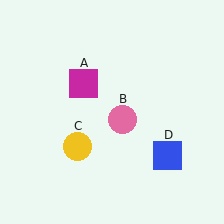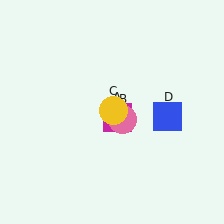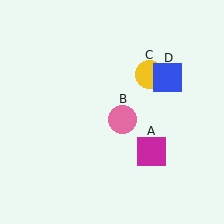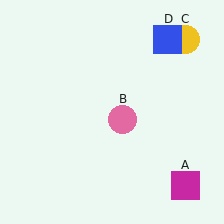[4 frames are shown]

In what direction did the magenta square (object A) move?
The magenta square (object A) moved down and to the right.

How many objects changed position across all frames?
3 objects changed position: magenta square (object A), yellow circle (object C), blue square (object D).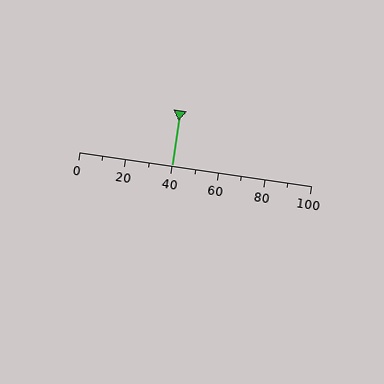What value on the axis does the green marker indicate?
The marker indicates approximately 40.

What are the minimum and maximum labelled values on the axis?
The axis runs from 0 to 100.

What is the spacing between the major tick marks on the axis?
The major ticks are spaced 20 apart.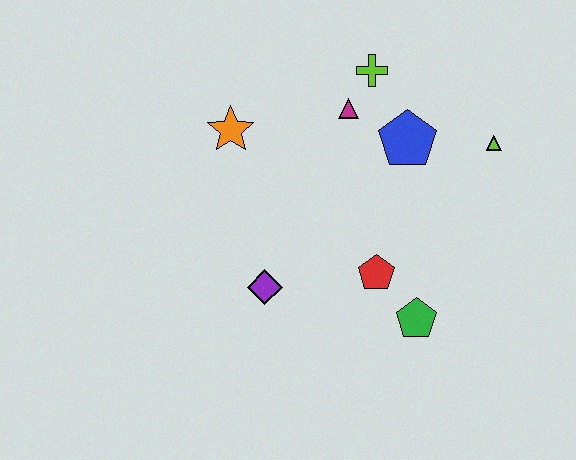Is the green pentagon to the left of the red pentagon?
No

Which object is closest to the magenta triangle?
The lime cross is closest to the magenta triangle.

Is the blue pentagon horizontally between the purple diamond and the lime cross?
No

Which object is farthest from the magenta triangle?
The green pentagon is farthest from the magenta triangle.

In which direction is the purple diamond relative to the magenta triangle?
The purple diamond is below the magenta triangle.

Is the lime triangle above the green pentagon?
Yes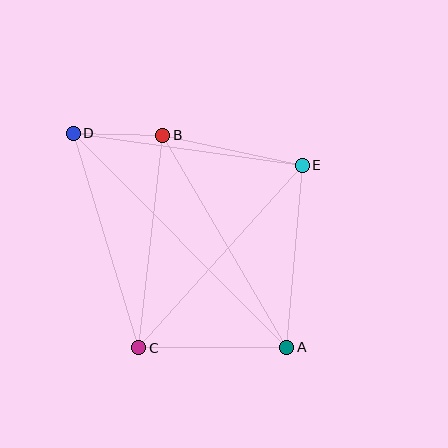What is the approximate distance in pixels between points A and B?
The distance between A and B is approximately 246 pixels.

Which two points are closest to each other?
Points B and D are closest to each other.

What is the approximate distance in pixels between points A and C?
The distance between A and C is approximately 148 pixels.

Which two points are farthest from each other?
Points A and D are farthest from each other.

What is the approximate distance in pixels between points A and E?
The distance between A and E is approximately 183 pixels.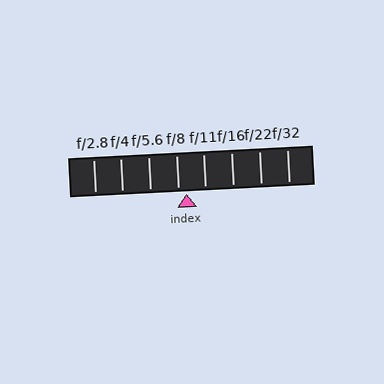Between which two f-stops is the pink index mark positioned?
The index mark is between f/8 and f/11.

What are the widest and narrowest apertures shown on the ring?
The widest aperture shown is f/2.8 and the narrowest is f/32.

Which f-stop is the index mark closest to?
The index mark is closest to f/8.